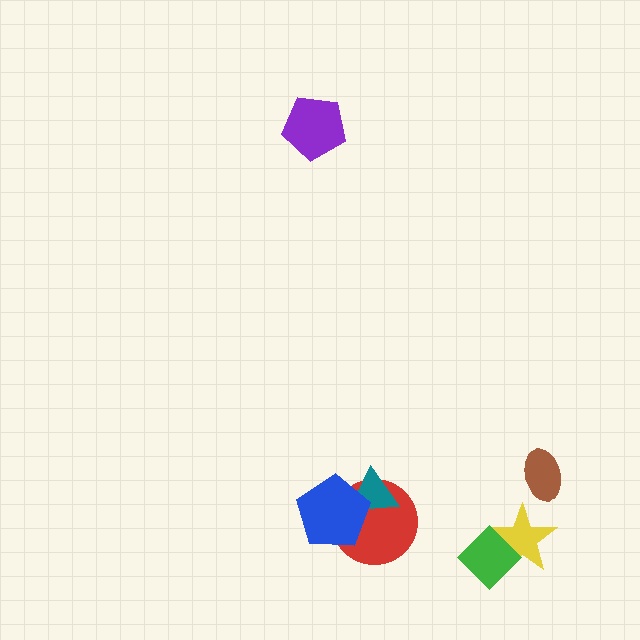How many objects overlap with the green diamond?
1 object overlaps with the green diamond.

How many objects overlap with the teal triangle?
2 objects overlap with the teal triangle.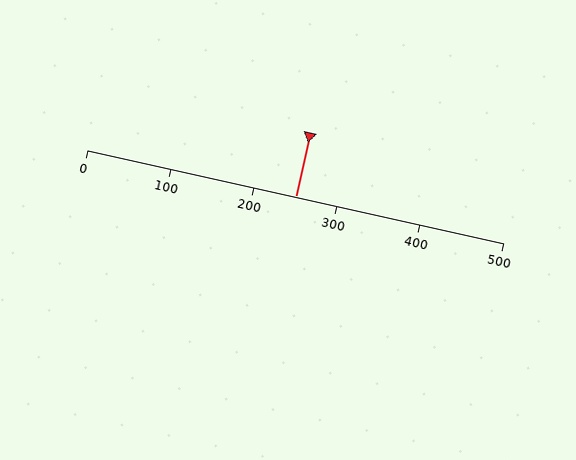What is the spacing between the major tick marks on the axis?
The major ticks are spaced 100 apart.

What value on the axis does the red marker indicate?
The marker indicates approximately 250.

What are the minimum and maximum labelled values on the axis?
The axis runs from 0 to 500.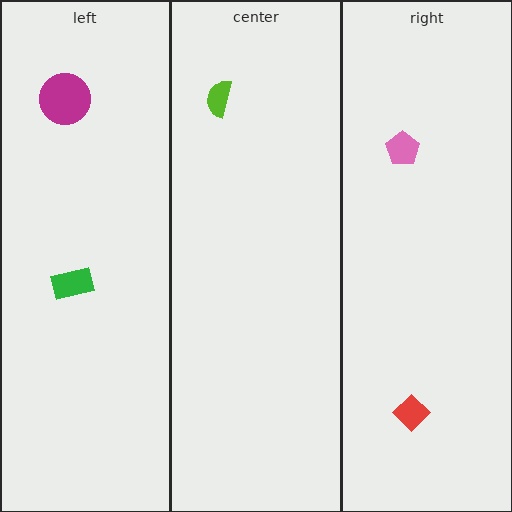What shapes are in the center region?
The lime semicircle.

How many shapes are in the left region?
2.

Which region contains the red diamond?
The right region.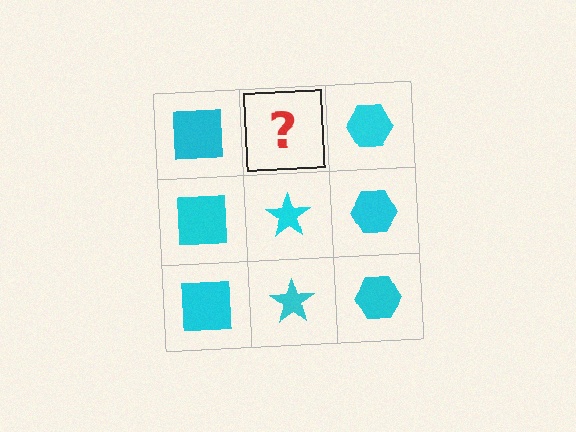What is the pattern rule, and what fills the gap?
The rule is that each column has a consistent shape. The gap should be filled with a cyan star.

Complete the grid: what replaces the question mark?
The question mark should be replaced with a cyan star.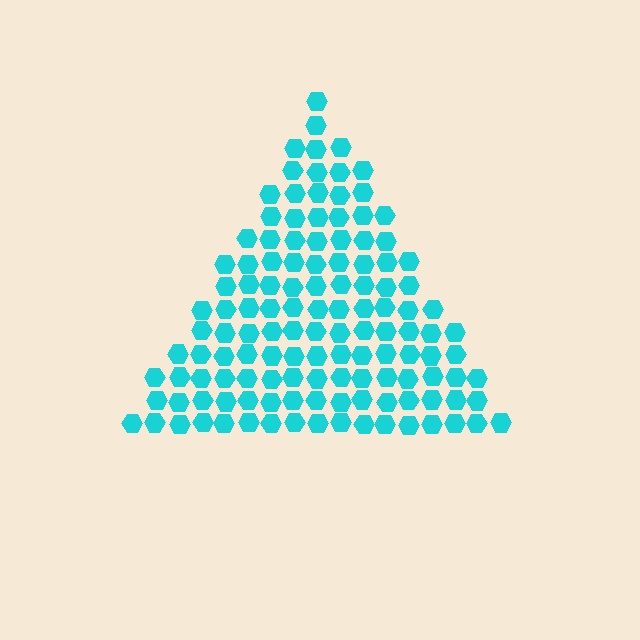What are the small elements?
The small elements are hexagons.